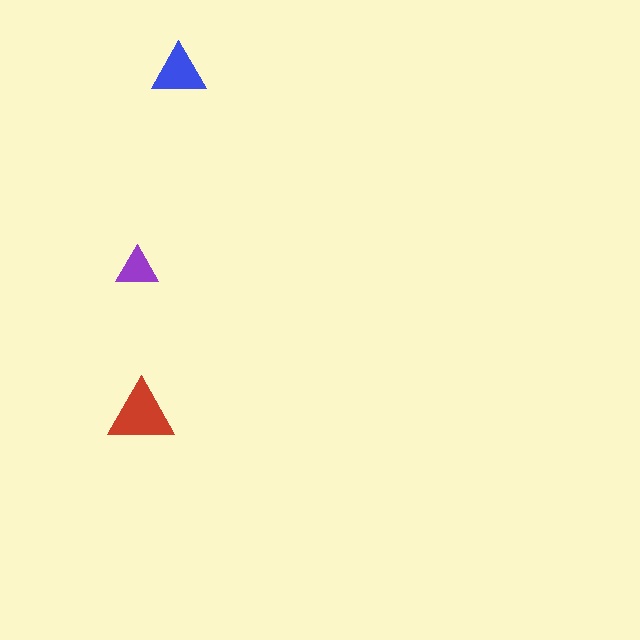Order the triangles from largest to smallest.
the red one, the blue one, the purple one.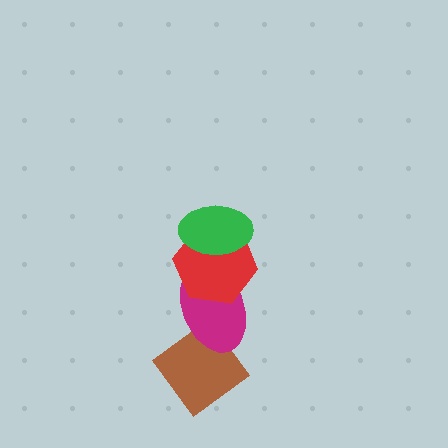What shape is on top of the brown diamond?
The magenta ellipse is on top of the brown diamond.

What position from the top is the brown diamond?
The brown diamond is 4th from the top.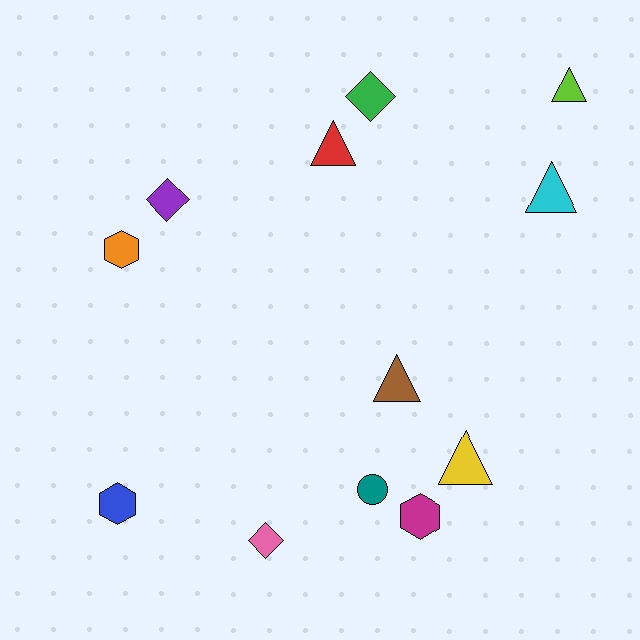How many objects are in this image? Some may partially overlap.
There are 12 objects.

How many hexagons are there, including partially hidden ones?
There are 3 hexagons.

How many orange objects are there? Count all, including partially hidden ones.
There is 1 orange object.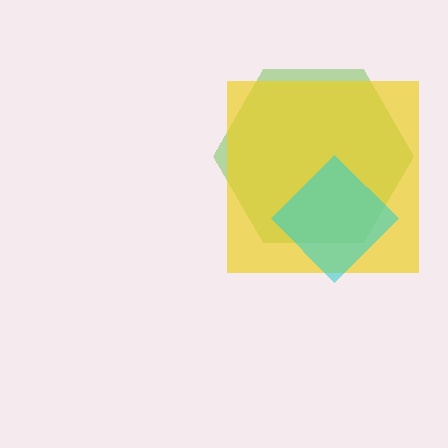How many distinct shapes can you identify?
There are 3 distinct shapes: a lime hexagon, a yellow square, a cyan diamond.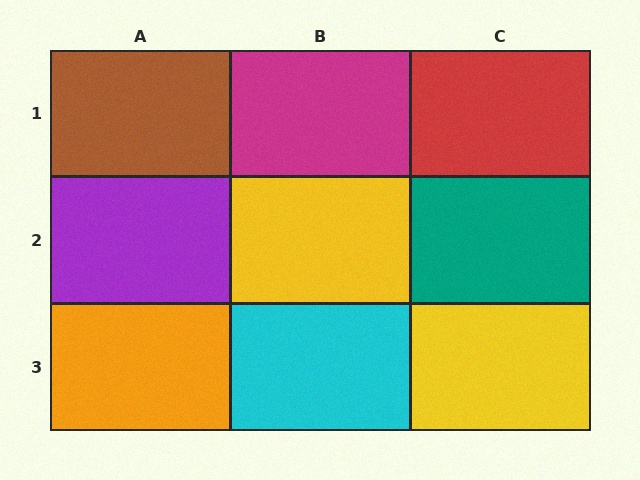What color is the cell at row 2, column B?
Yellow.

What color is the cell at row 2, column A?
Purple.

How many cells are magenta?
1 cell is magenta.